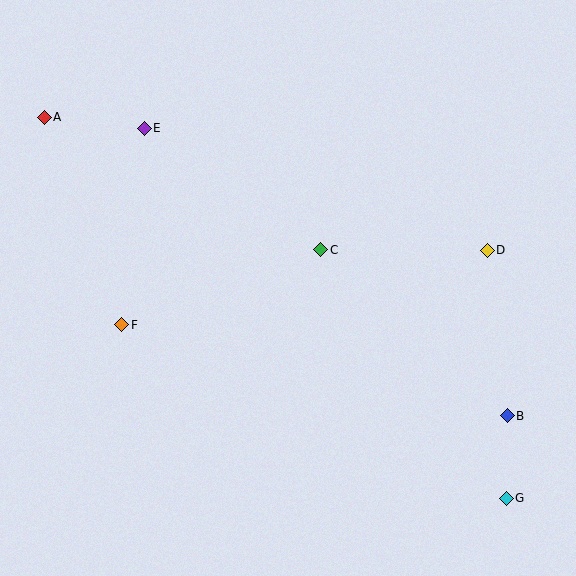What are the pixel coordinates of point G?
Point G is at (506, 498).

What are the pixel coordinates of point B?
Point B is at (507, 416).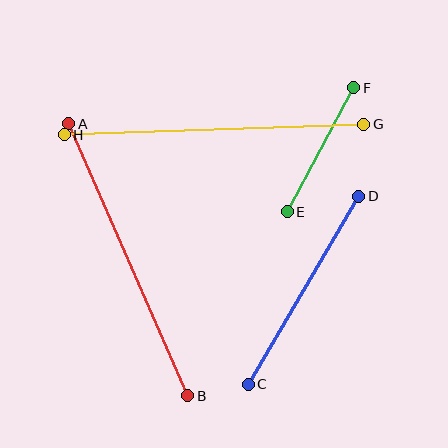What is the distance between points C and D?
The distance is approximately 218 pixels.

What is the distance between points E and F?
The distance is approximately 140 pixels.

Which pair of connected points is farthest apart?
Points G and H are farthest apart.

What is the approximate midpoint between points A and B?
The midpoint is at approximately (128, 260) pixels.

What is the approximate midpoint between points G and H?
The midpoint is at approximately (214, 130) pixels.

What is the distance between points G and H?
The distance is approximately 300 pixels.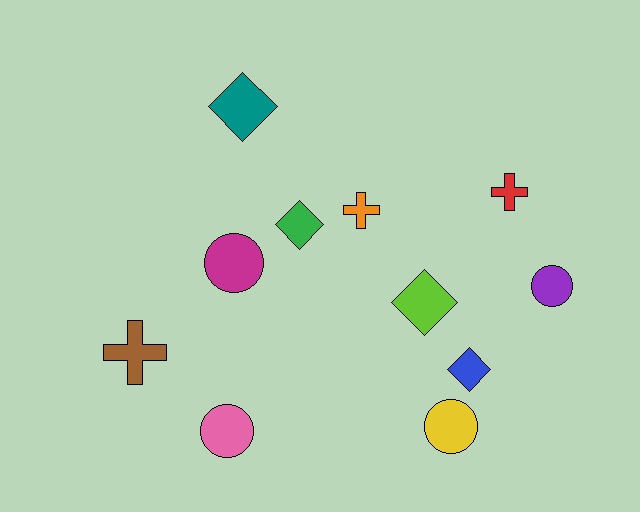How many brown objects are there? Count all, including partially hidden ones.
There is 1 brown object.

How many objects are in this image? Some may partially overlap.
There are 11 objects.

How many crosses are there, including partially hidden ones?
There are 3 crosses.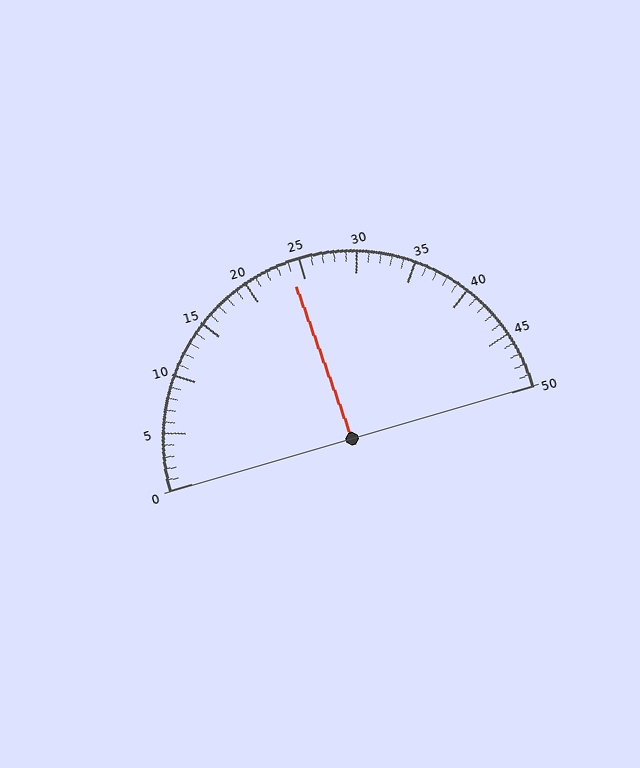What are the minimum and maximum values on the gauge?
The gauge ranges from 0 to 50.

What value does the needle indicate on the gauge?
The needle indicates approximately 24.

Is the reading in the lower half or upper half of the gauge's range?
The reading is in the lower half of the range (0 to 50).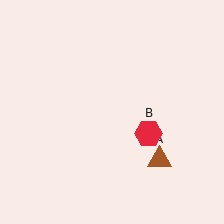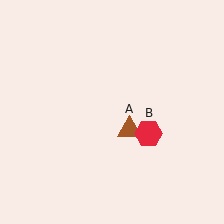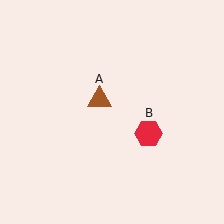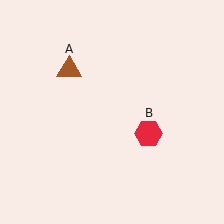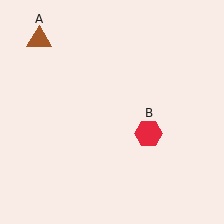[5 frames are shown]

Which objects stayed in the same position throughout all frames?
Red hexagon (object B) remained stationary.